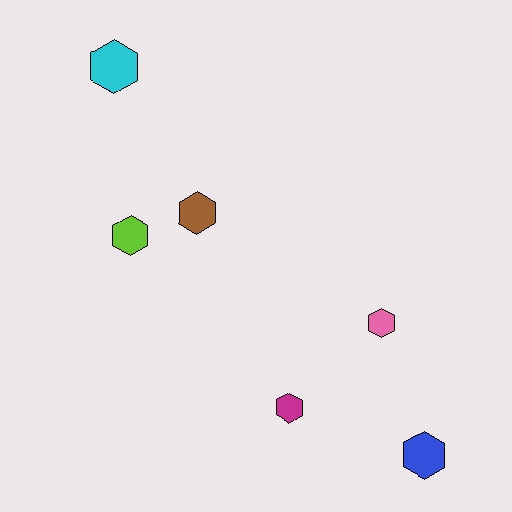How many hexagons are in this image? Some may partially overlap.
There are 6 hexagons.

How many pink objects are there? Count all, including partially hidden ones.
There is 1 pink object.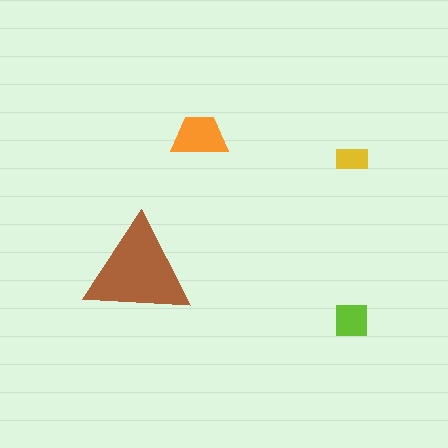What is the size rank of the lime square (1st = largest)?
3rd.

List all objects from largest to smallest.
The brown triangle, the orange trapezoid, the lime square, the yellow rectangle.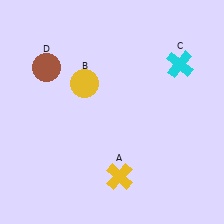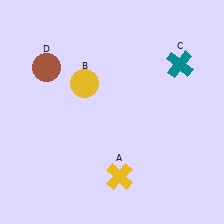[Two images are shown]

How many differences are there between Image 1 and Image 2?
There is 1 difference between the two images.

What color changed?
The cross (C) changed from cyan in Image 1 to teal in Image 2.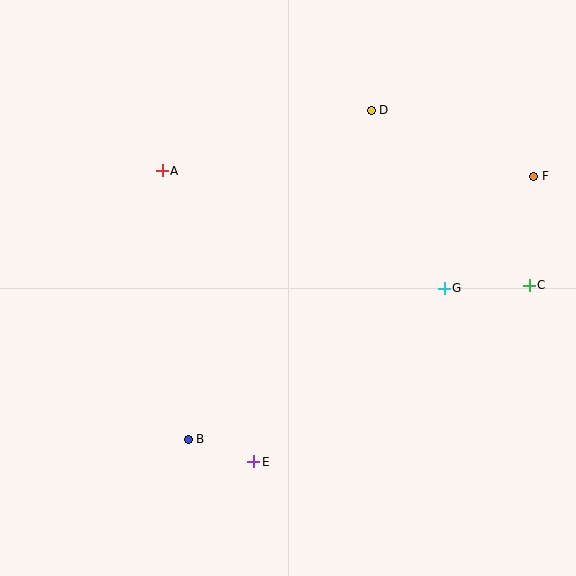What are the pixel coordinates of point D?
Point D is at (371, 110).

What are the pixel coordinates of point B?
Point B is at (188, 439).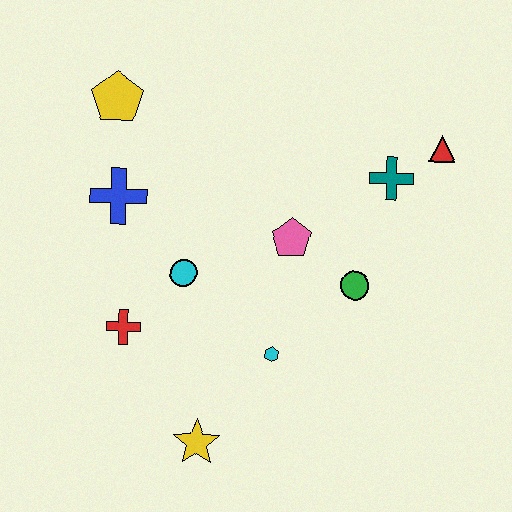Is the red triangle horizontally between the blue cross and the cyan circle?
No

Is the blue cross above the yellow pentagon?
No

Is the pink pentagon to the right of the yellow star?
Yes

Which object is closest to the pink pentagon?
The green circle is closest to the pink pentagon.